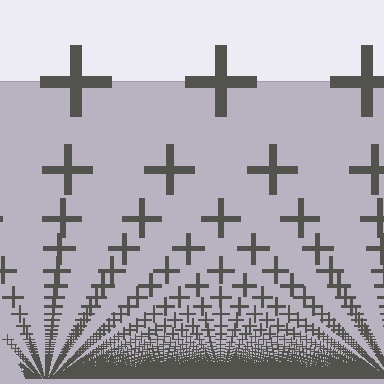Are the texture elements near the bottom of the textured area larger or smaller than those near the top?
Smaller. The gradient is inverted — elements near the bottom are smaller and denser.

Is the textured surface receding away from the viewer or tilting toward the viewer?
The surface appears to tilt toward the viewer. Texture elements get larger and sparser toward the top.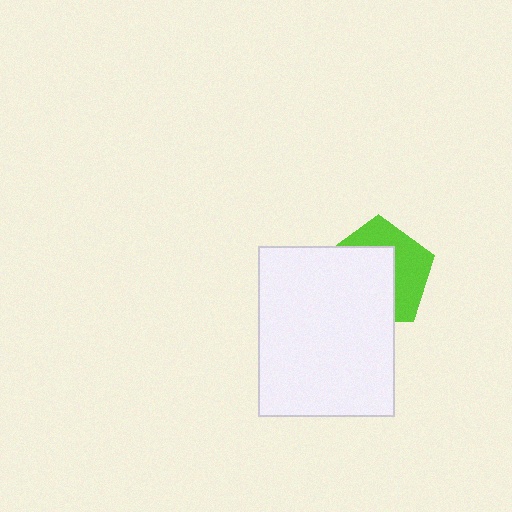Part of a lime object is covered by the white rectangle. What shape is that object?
It is a pentagon.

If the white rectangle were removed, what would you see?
You would see the complete lime pentagon.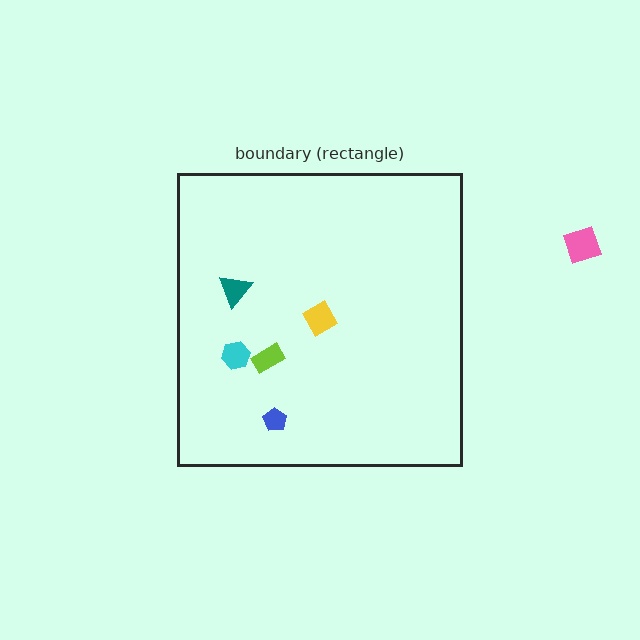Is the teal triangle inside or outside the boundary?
Inside.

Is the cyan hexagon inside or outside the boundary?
Inside.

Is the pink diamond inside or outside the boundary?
Outside.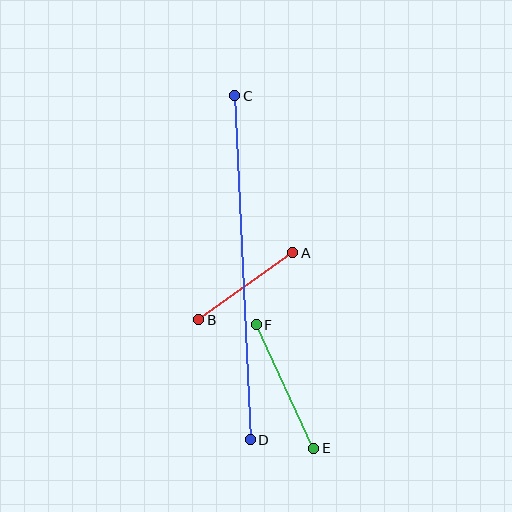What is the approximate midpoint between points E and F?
The midpoint is at approximately (285, 387) pixels.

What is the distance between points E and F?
The distance is approximately 137 pixels.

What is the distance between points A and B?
The distance is approximately 116 pixels.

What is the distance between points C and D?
The distance is approximately 344 pixels.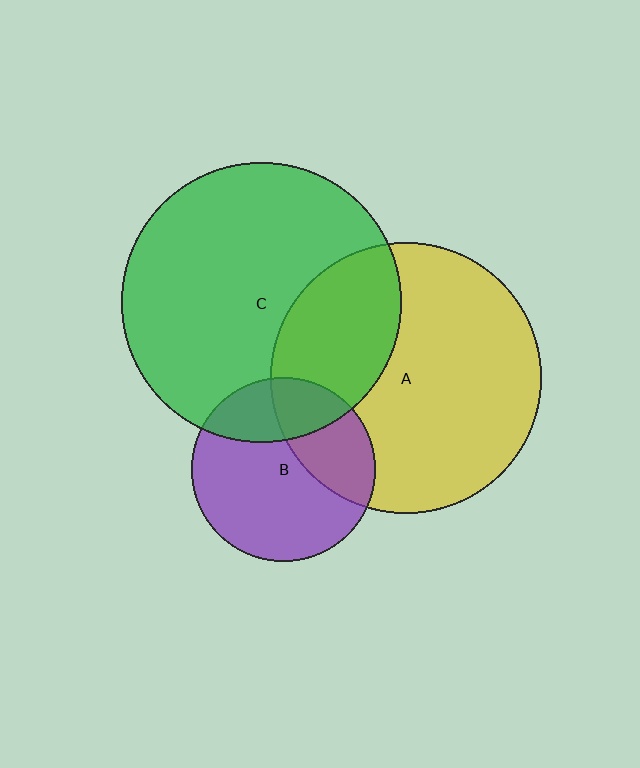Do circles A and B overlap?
Yes.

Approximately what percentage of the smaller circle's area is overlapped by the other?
Approximately 30%.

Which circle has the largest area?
Circle C (green).